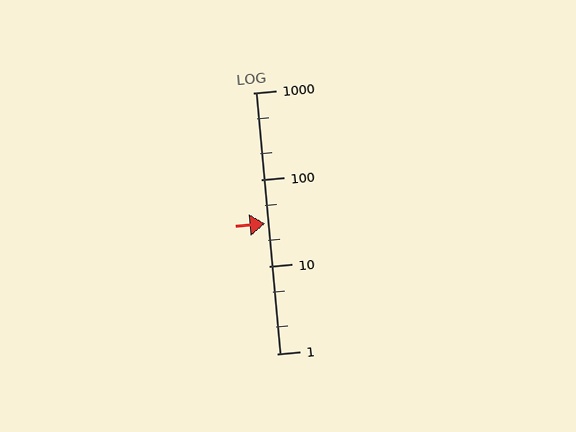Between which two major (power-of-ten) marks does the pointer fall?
The pointer is between 10 and 100.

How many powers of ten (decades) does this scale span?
The scale spans 3 decades, from 1 to 1000.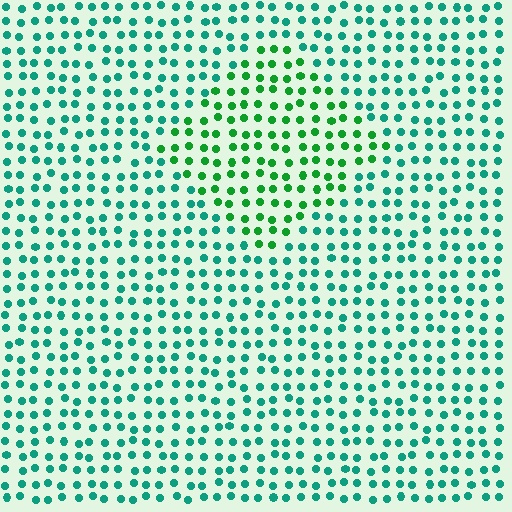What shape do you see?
I see a diamond.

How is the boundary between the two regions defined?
The boundary is defined purely by a slight shift in hue (about 37 degrees). Spacing, size, and orientation are identical on both sides.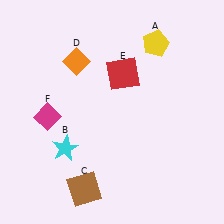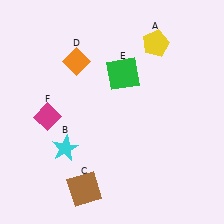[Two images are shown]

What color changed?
The square (E) changed from red in Image 1 to green in Image 2.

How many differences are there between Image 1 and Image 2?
There is 1 difference between the two images.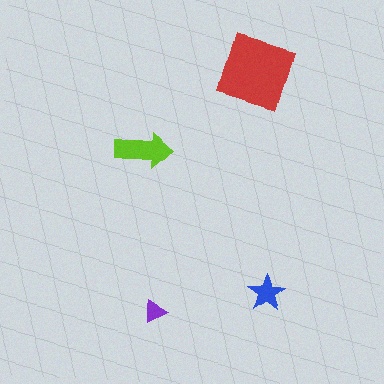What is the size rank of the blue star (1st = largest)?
3rd.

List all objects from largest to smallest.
The red diamond, the lime arrow, the blue star, the purple triangle.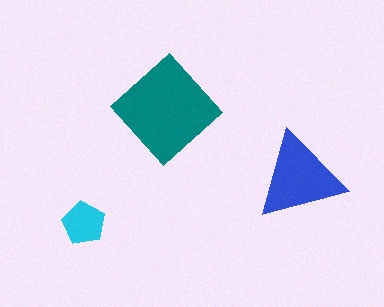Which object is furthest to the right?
The blue triangle is rightmost.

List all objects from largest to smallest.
The teal diamond, the blue triangle, the cyan pentagon.